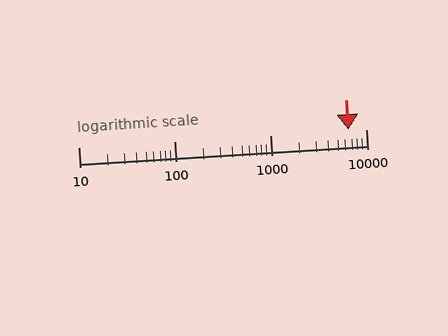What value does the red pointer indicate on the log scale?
The pointer indicates approximately 6500.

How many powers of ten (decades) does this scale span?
The scale spans 3 decades, from 10 to 10000.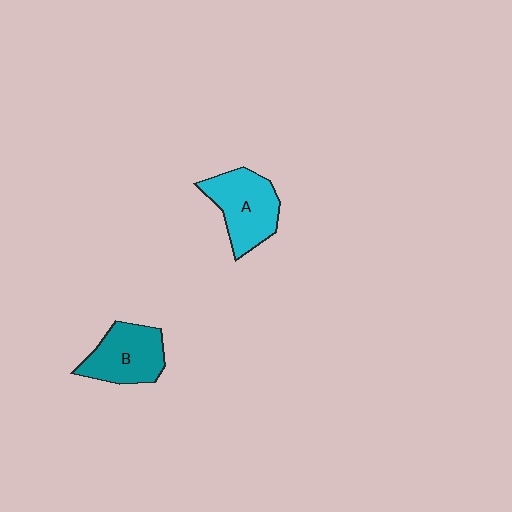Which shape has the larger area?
Shape A (cyan).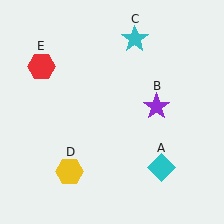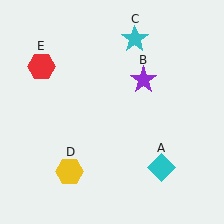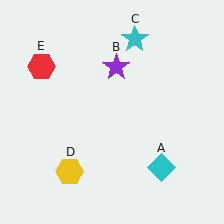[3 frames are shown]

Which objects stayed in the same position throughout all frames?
Cyan diamond (object A) and cyan star (object C) and yellow hexagon (object D) and red hexagon (object E) remained stationary.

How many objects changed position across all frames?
1 object changed position: purple star (object B).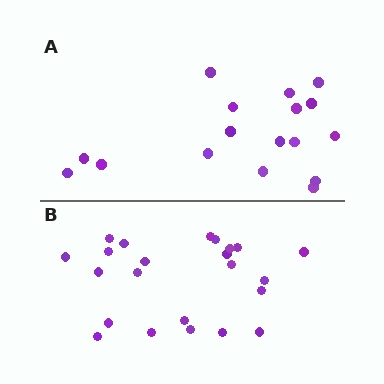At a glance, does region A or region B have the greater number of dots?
Region B (the bottom region) has more dots.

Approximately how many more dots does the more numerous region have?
Region B has about 6 more dots than region A.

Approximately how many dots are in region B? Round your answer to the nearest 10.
About 20 dots. (The exact count is 23, which rounds to 20.)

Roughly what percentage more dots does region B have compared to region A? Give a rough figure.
About 35% more.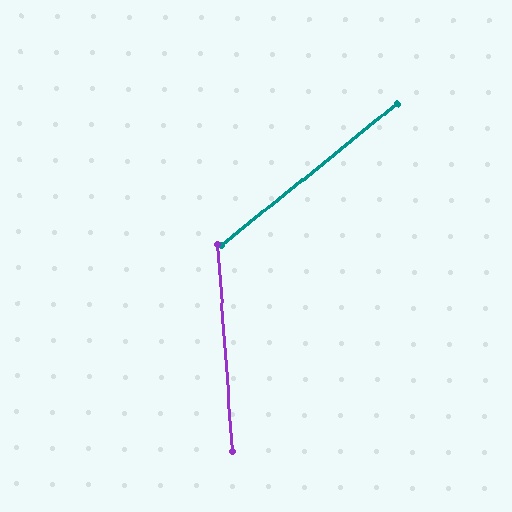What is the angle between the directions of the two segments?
Approximately 56 degrees.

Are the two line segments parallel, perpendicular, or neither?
Neither parallel nor perpendicular — they differ by about 56°.